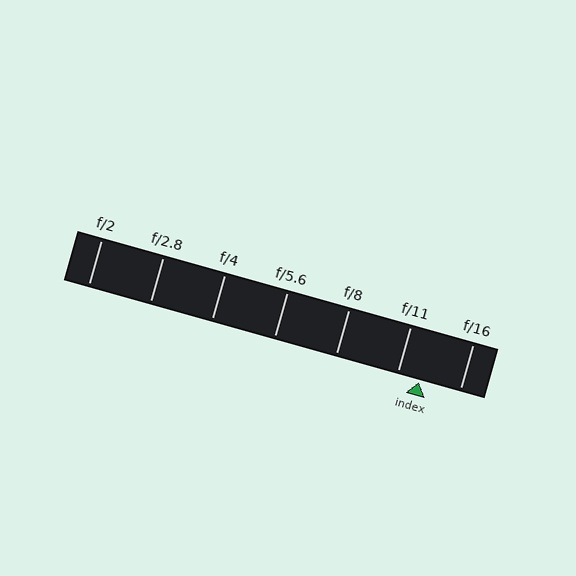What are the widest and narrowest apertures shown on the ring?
The widest aperture shown is f/2 and the narrowest is f/16.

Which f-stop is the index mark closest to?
The index mark is closest to f/11.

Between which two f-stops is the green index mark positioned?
The index mark is between f/11 and f/16.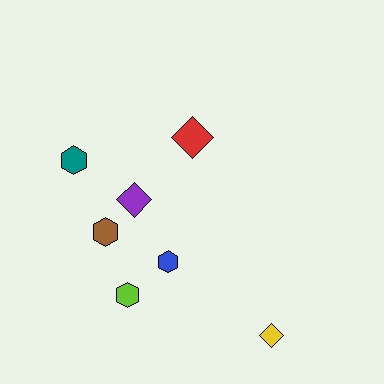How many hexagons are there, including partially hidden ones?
There are 4 hexagons.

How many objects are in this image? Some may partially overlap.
There are 7 objects.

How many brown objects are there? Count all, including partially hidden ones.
There is 1 brown object.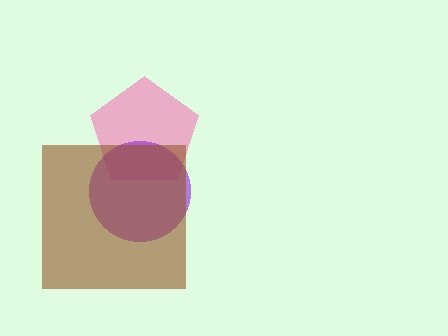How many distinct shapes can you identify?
There are 3 distinct shapes: a pink pentagon, a purple circle, a brown square.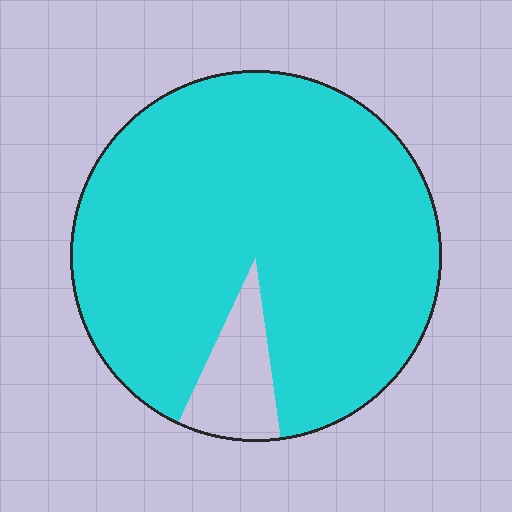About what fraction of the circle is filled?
About nine tenths (9/10).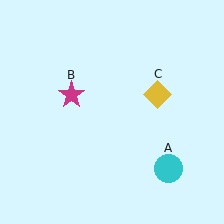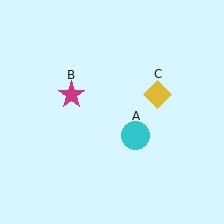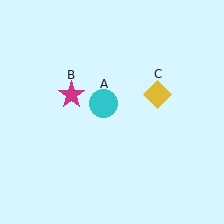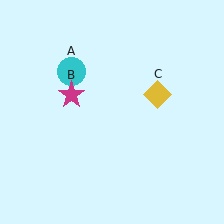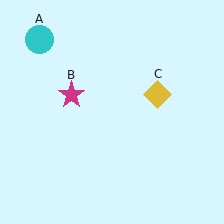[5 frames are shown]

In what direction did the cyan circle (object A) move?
The cyan circle (object A) moved up and to the left.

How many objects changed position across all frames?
1 object changed position: cyan circle (object A).